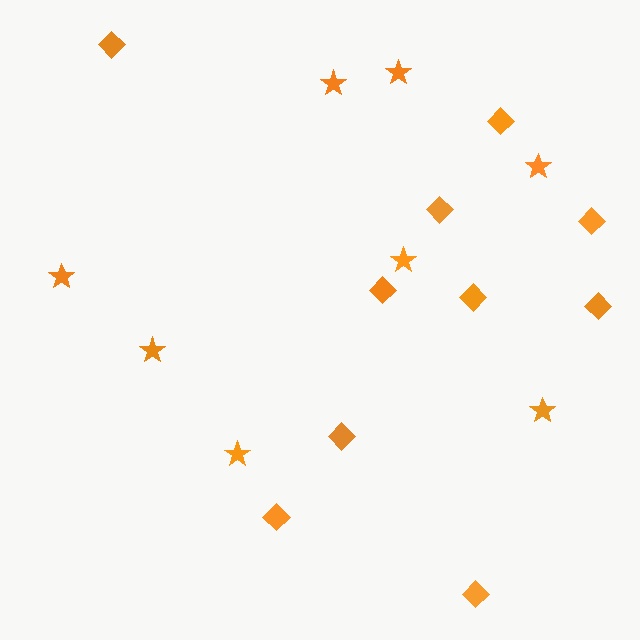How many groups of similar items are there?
There are 2 groups: one group of stars (8) and one group of diamonds (10).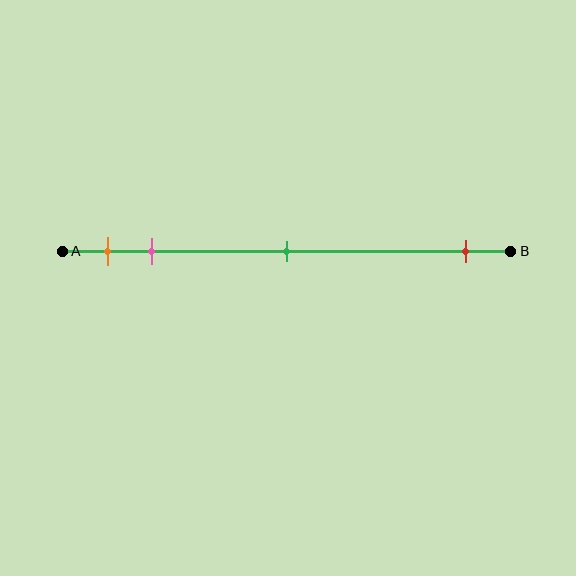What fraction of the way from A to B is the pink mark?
The pink mark is approximately 20% (0.2) of the way from A to B.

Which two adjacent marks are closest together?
The orange and pink marks are the closest adjacent pair.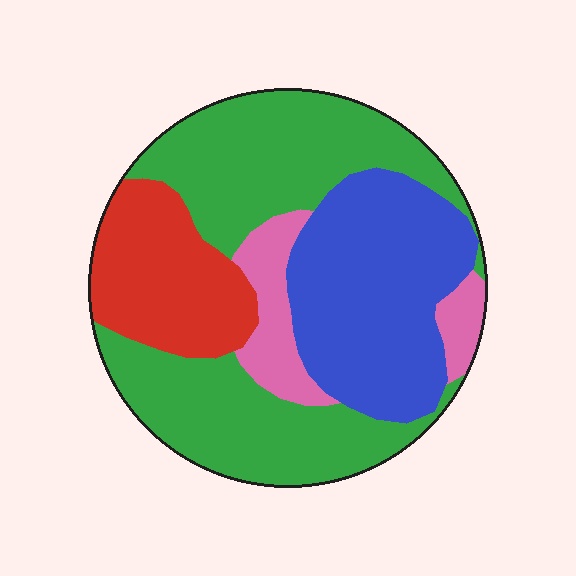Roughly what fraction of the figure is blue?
Blue takes up between a sixth and a third of the figure.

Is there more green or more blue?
Green.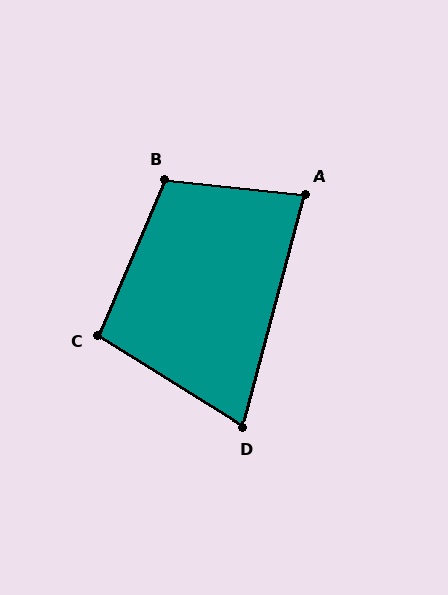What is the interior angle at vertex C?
Approximately 99 degrees (obtuse).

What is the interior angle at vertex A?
Approximately 81 degrees (acute).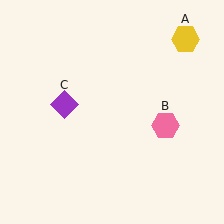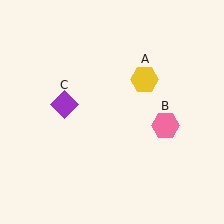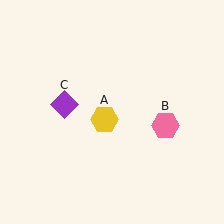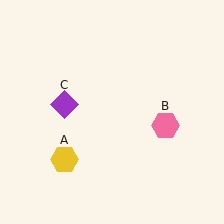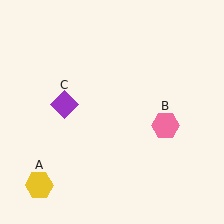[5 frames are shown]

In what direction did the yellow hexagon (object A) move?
The yellow hexagon (object A) moved down and to the left.